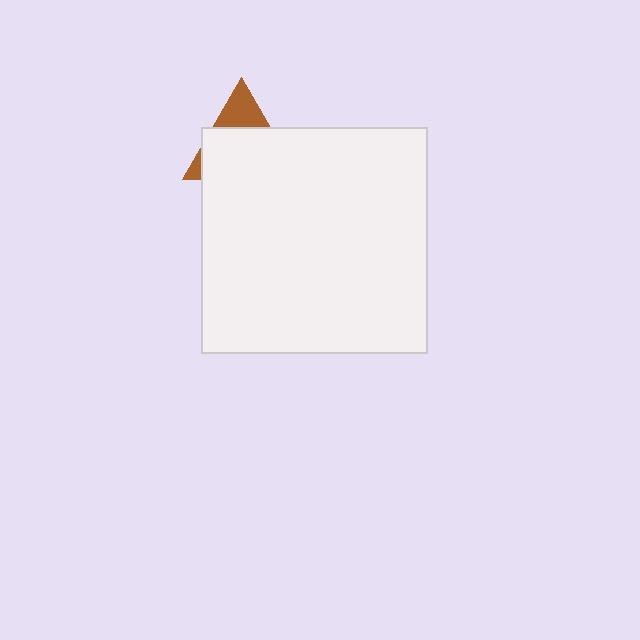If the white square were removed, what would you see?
You would see the complete brown triangle.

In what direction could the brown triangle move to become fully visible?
The brown triangle could move up. That would shift it out from behind the white square entirely.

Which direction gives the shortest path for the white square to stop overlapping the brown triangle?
Moving down gives the shortest separation.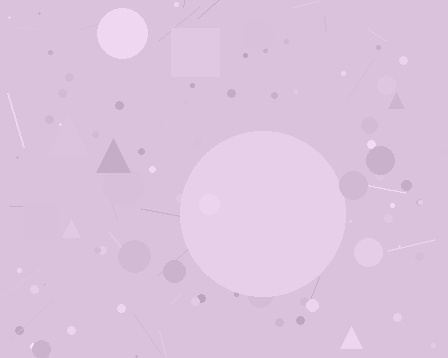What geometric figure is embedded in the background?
A circle is embedded in the background.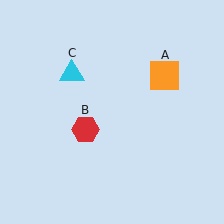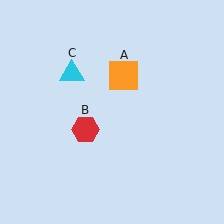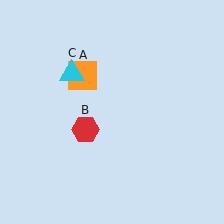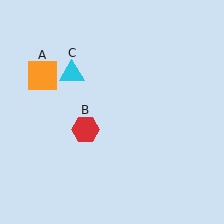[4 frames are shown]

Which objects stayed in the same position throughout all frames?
Red hexagon (object B) and cyan triangle (object C) remained stationary.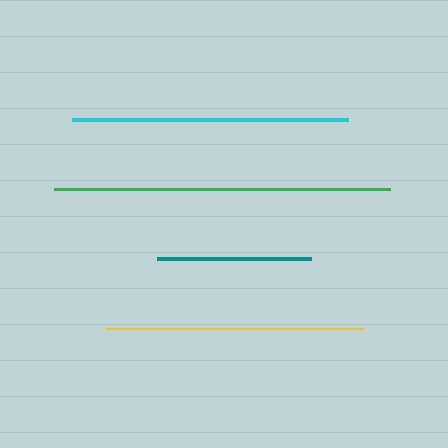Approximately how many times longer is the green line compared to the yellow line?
The green line is approximately 1.3 times the length of the yellow line.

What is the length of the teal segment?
The teal segment is approximately 153 pixels long.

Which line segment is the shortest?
The teal line is the shortest at approximately 153 pixels.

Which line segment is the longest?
The green line is the longest at approximately 336 pixels.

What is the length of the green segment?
The green segment is approximately 336 pixels long.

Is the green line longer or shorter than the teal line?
The green line is longer than the teal line.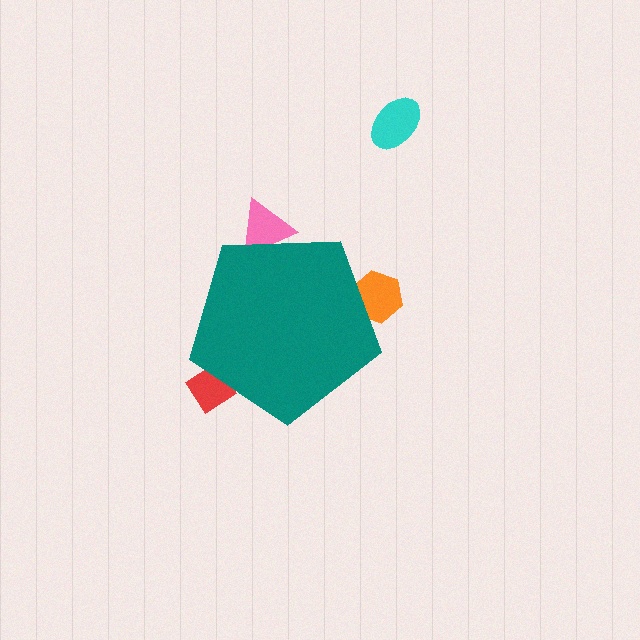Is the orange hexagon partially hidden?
Yes, the orange hexagon is partially hidden behind the teal pentagon.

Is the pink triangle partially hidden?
Yes, the pink triangle is partially hidden behind the teal pentagon.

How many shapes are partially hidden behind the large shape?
3 shapes are partially hidden.